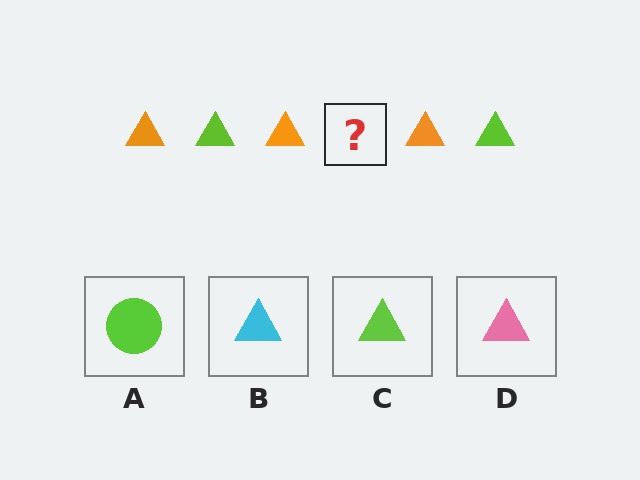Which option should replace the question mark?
Option C.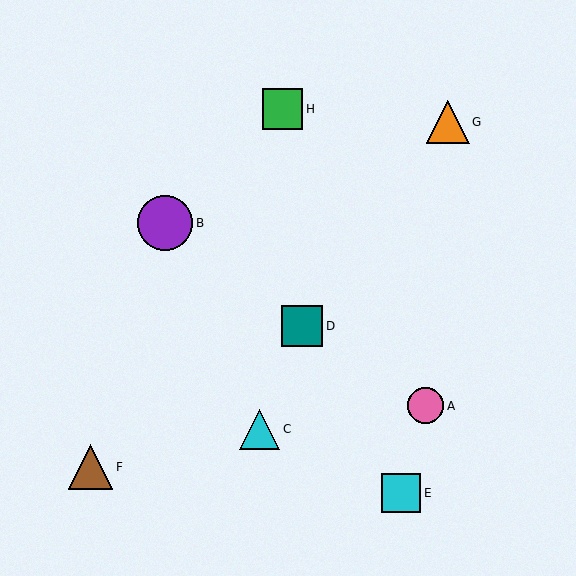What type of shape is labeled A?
Shape A is a pink circle.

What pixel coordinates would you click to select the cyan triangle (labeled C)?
Click at (260, 429) to select the cyan triangle C.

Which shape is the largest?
The purple circle (labeled B) is the largest.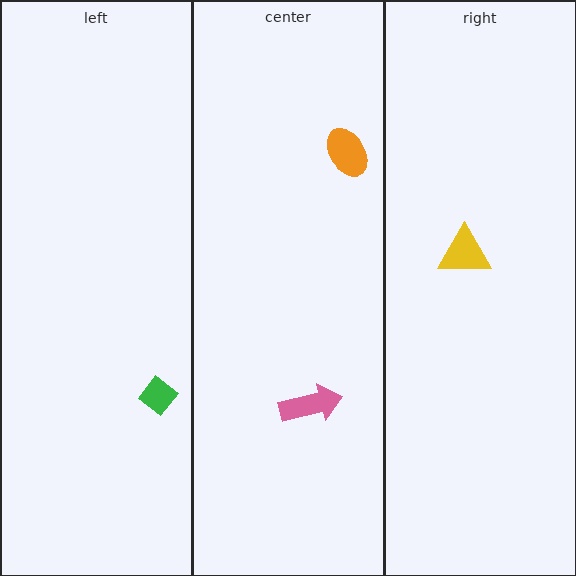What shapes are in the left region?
The green diamond.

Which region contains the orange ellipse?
The center region.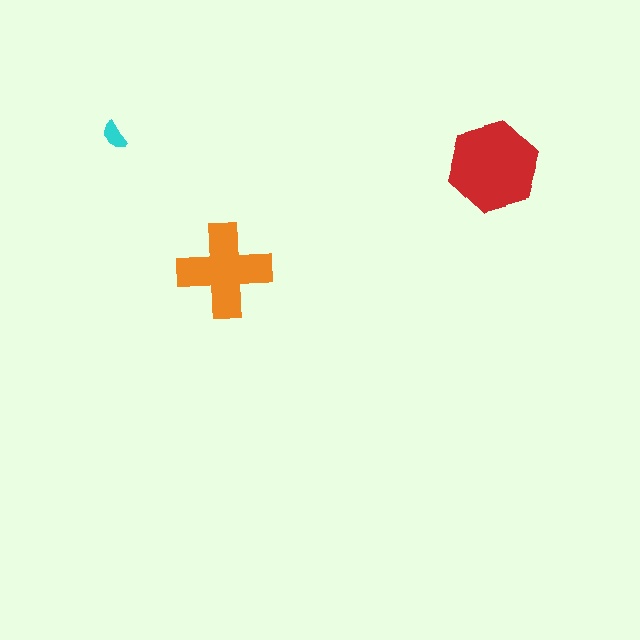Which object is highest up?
The cyan semicircle is topmost.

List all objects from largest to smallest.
The red hexagon, the orange cross, the cyan semicircle.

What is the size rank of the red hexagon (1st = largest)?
1st.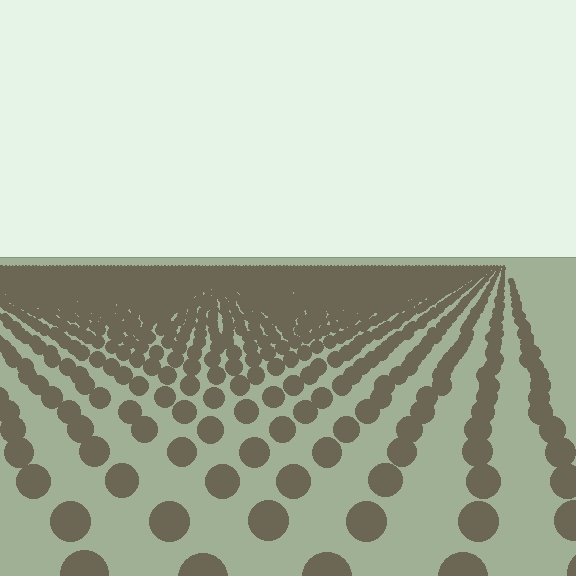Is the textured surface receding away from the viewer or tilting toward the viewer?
The surface is receding away from the viewer. Texture elements get smaller and denser toward the top.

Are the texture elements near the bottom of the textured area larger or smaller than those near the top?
Larger. Near the bottom, elements are closer to the viewer and appear at a bigger on-screen size.